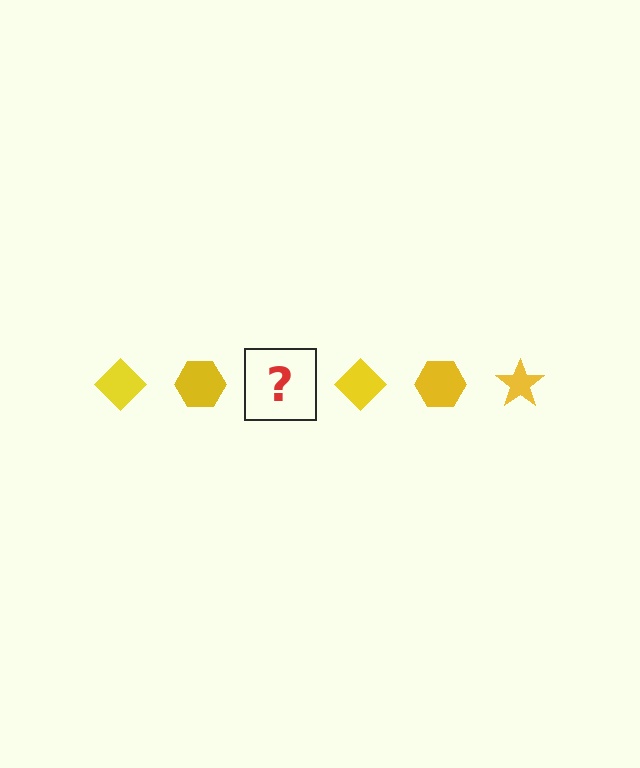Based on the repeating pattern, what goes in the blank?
The blank should be a yellow star.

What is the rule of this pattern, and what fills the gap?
The rule is that the pattern cycles through diamond, hexagon, star shapes in yellow. The gap should be filled with a yellow star.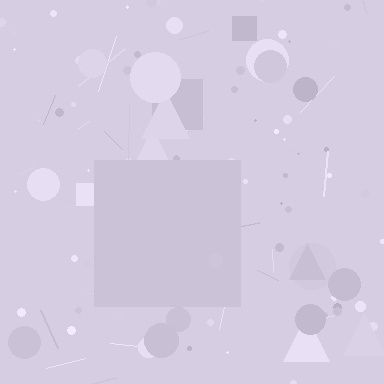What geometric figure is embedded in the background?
A square is embedded in the background.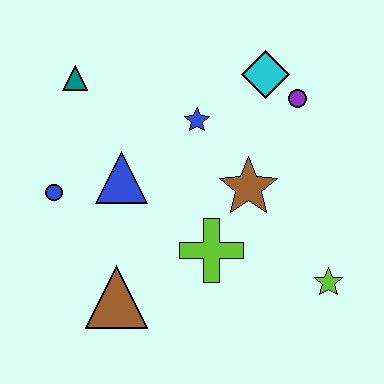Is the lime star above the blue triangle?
No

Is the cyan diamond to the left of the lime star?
Yes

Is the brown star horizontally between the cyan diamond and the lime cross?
Yes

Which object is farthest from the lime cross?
The teal triangle is farthest from the lime cross.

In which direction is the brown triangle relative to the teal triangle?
The brown triangle is below the teal triangle.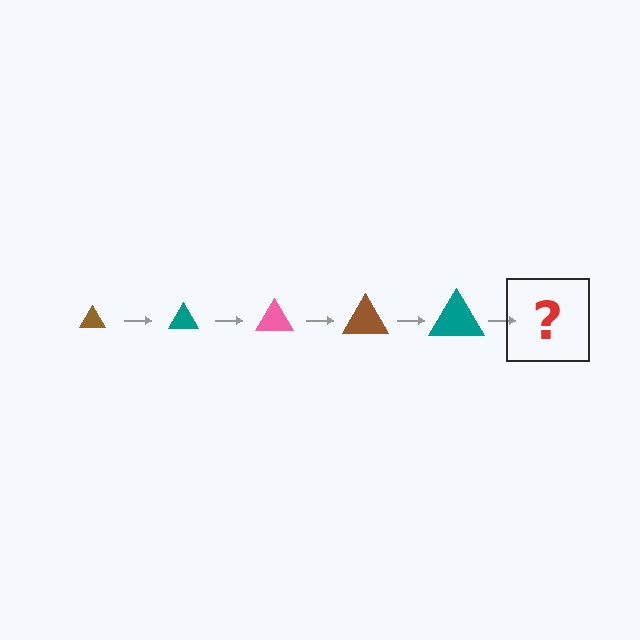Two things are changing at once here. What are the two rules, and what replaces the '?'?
The two rules are that the triangle grows larger each step and the color cycles through brown, teal, and pink. The '?' should be a pink triangle, larger than the previous one.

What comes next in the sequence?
The next element should be a pink triangle, larger than the previous one.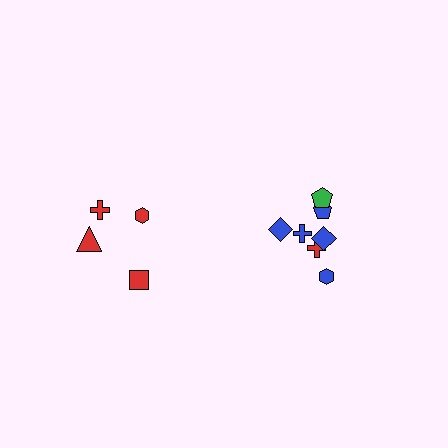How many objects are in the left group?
There are 4 objects.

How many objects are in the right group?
There are 7 objects.